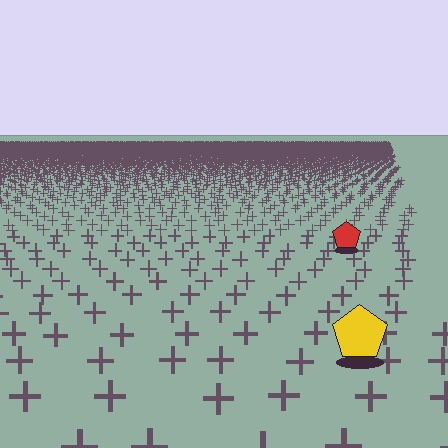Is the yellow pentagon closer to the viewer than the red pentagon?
Yes. The yellow pentagon is closer — you can tell from the texture gradient: the ground texture is coarser near it.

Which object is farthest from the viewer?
The red pentagon is farthest from the viewer. It appears smaller and the ground texture around it is denser.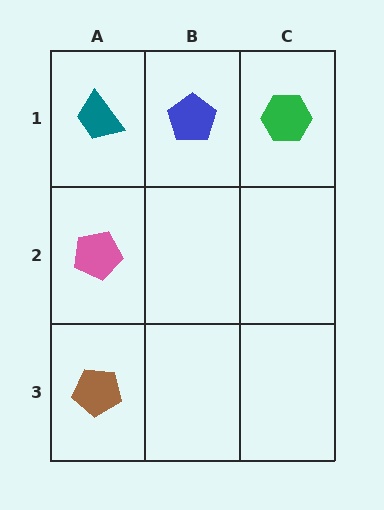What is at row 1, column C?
A green hexagon.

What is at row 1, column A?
A teal trapezoid.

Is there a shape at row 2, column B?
No, that cell is empty.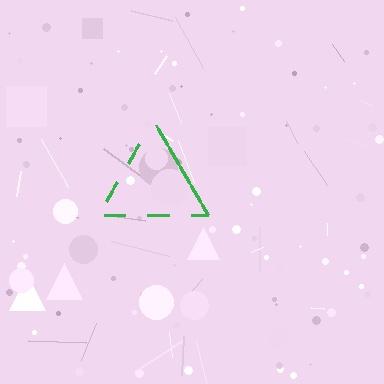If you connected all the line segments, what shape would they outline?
They would outline a triangle.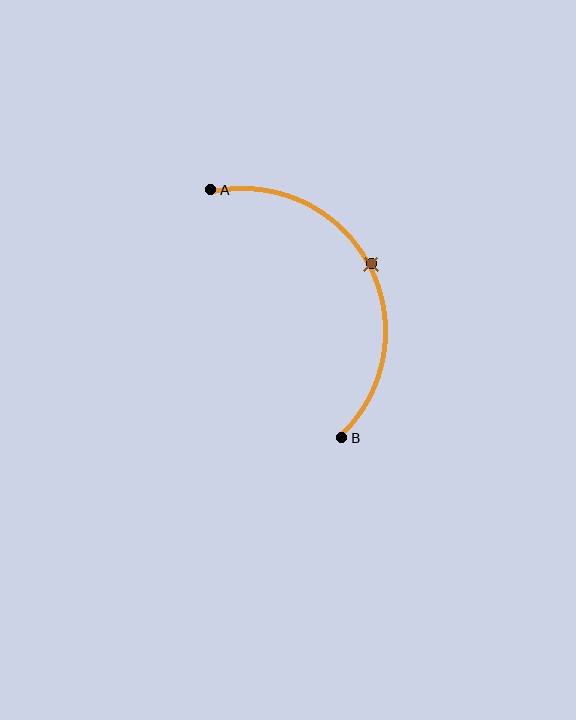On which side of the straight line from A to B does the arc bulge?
The arc bulges to the right of the straight line connecting A and B.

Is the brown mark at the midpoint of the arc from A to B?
Yes. The brown mark lies on the arc at equal arc-length from both A and B — it is the arc midpoint.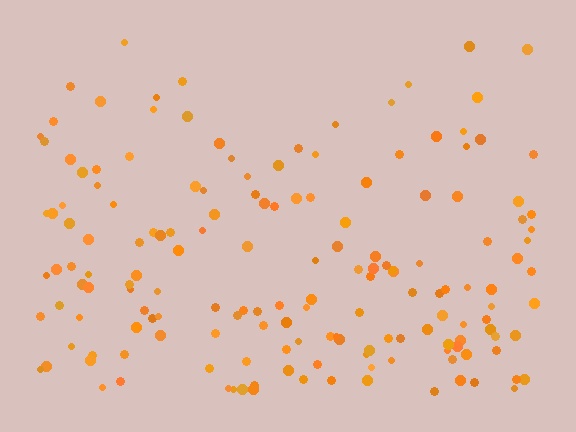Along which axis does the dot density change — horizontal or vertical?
Vertical.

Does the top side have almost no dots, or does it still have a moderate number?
Still a moderate number, just noticeably fewer than the bottom.